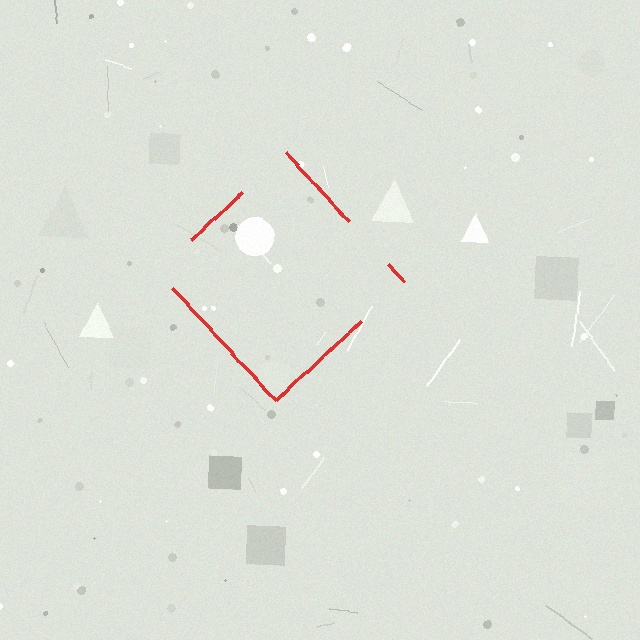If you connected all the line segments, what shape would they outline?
They would outline a diamond.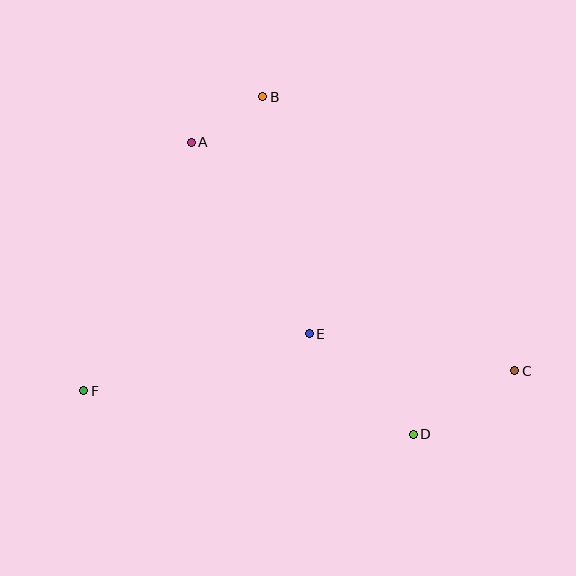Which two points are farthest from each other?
Points C and F are farthest from each other.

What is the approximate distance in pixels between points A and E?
The distance between A and E is approximately 224 pixels.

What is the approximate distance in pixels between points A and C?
The distance between A and C is approximately 396 pixels.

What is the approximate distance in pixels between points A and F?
The distance between A and F is approximately 271 pixels.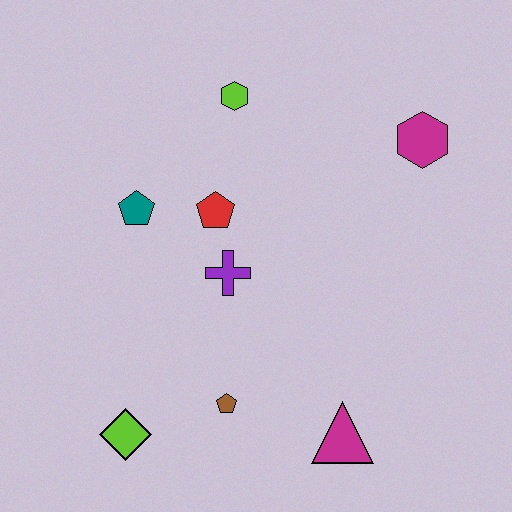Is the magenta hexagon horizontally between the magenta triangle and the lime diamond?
No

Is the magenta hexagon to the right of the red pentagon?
Yes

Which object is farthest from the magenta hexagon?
The lime diamond is farthest from the magenta hexagon.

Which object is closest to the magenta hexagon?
The lime hexagon is closest to the magenta hexagon.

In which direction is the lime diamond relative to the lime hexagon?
The lime diamond is below the lime hexagon.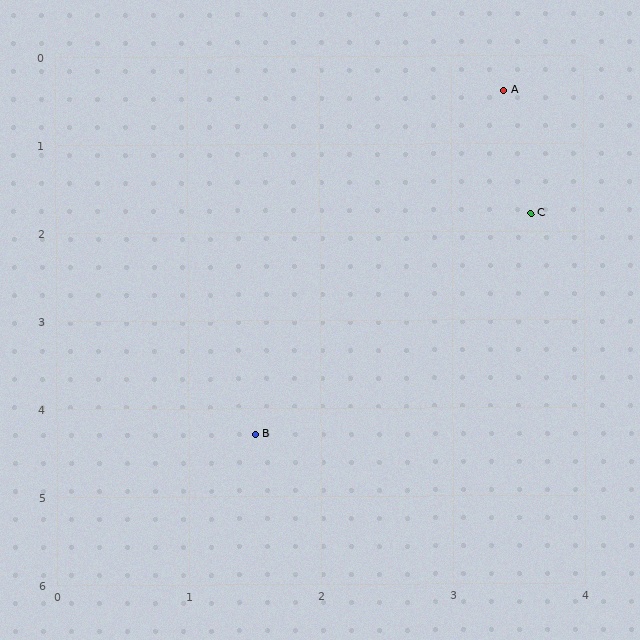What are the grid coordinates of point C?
Point C is at approximately (3.6, 1.8).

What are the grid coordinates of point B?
Point B is at approximately (1.5, 4.3).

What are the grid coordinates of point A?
Point A is at approximately (3.4, 0.4).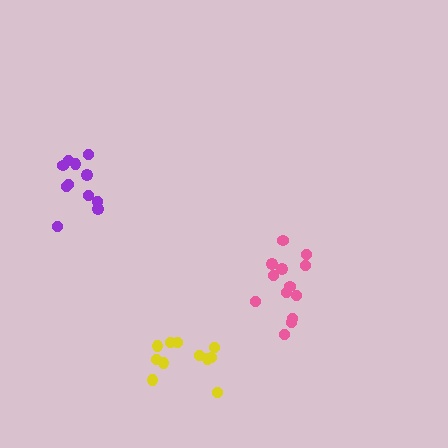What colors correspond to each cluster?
The clusters are colored: yellow, pink, purple.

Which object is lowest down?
The yellow cluster is bottommost.